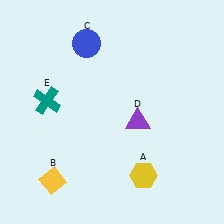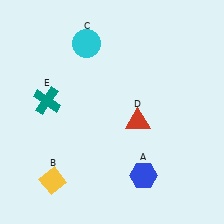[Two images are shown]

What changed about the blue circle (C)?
In Image 1, C is blue. In Image 2, it changed to cyan.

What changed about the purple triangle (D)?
In Image 1, D is purple. In Image 2, it changed to red.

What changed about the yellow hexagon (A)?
In Image 1, A is yellow. In Image 2, it changed to blue.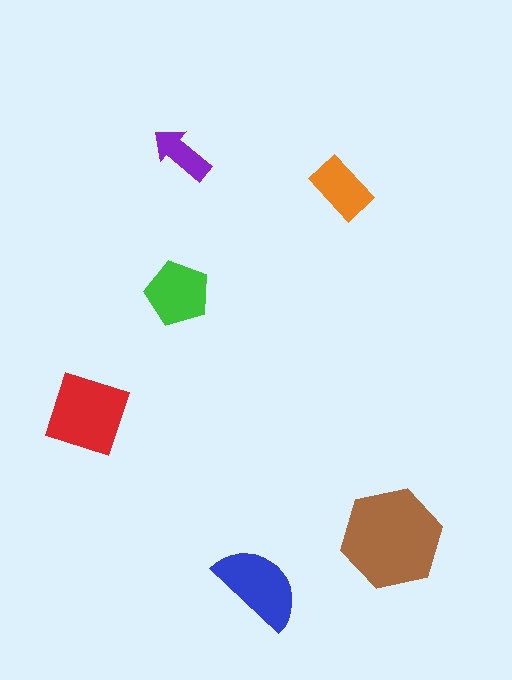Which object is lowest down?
The blue semicircle is bottommost.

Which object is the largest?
The brown hexagon.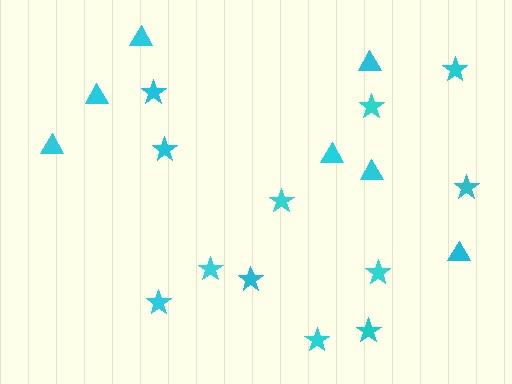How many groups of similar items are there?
There are 2 groups: one group of triangles (7) and one group of stars (12).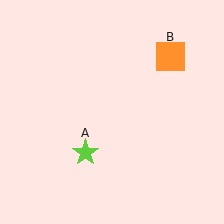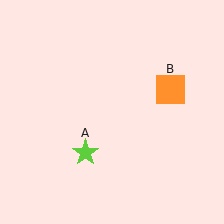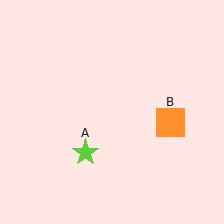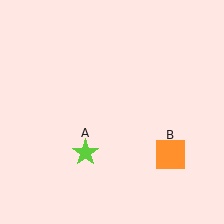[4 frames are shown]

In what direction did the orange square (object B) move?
The orange square (object B) moved down.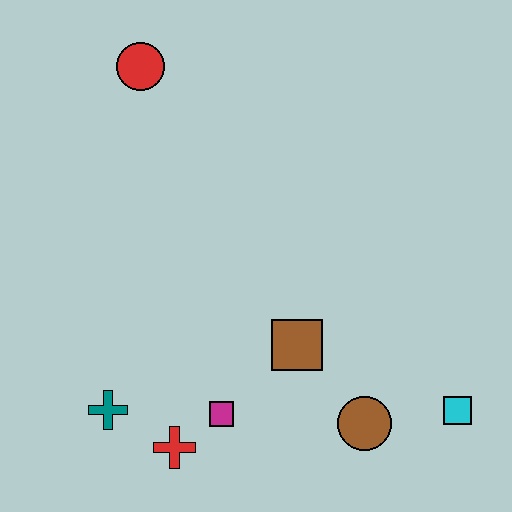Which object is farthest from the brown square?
The red circle is farthest from the brown square.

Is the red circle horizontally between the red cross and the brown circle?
No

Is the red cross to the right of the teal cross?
Yes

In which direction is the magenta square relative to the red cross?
The magenta square is to the right of the red cross.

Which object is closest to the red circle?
The brown square is closest to the red circle.